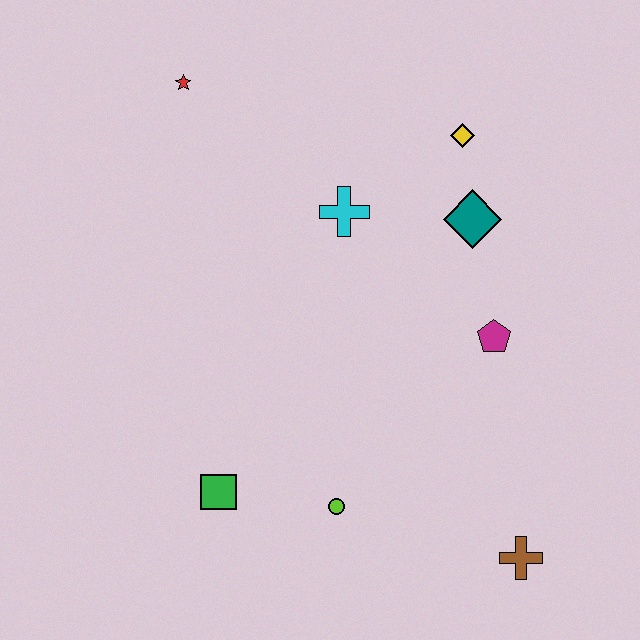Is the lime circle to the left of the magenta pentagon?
Yes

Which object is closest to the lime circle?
The green square is closest to the lime circle.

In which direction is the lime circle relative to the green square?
The lime circle is to the right of the green square.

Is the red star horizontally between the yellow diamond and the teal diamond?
No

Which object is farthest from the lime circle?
The red star is farthest from the lime circle.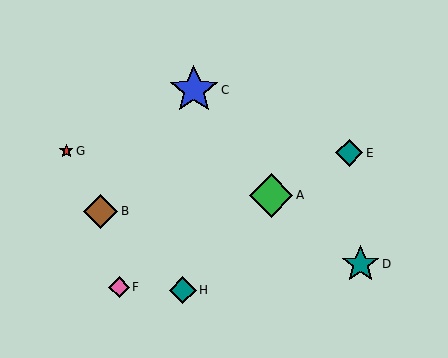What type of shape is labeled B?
Shape B is a brown diamond.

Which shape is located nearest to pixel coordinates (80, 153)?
The red star (labeled G) at (66, 151) is nearest to that location.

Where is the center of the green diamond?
The center of the green diamond is at (271, 195).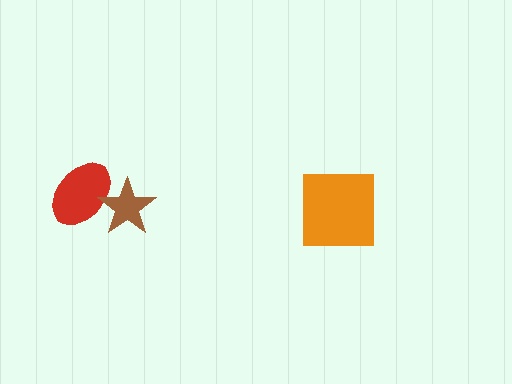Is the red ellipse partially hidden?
Yes, it is partially covered by another shape.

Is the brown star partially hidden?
No, no other shape covers it.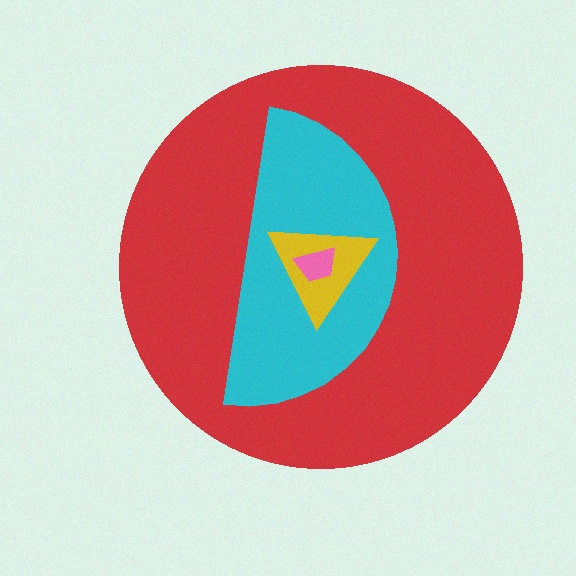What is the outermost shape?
The red circle.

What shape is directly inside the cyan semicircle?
The yellow triangle.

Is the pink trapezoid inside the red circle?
Yes.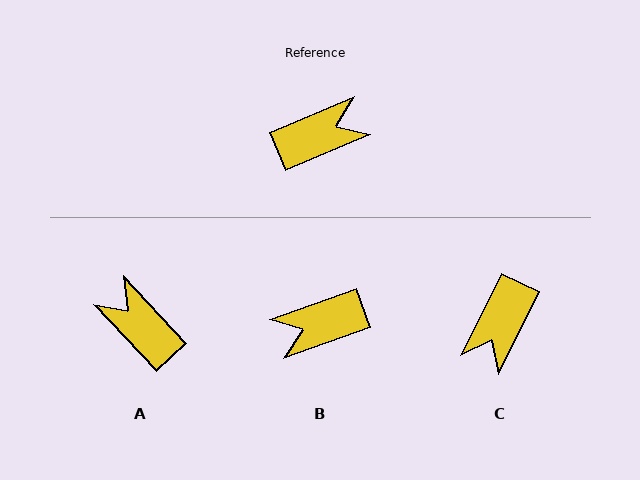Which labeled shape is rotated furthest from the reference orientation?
B, about 177 degrees away.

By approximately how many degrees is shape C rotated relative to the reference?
Approximately 140 degrees clockwise.